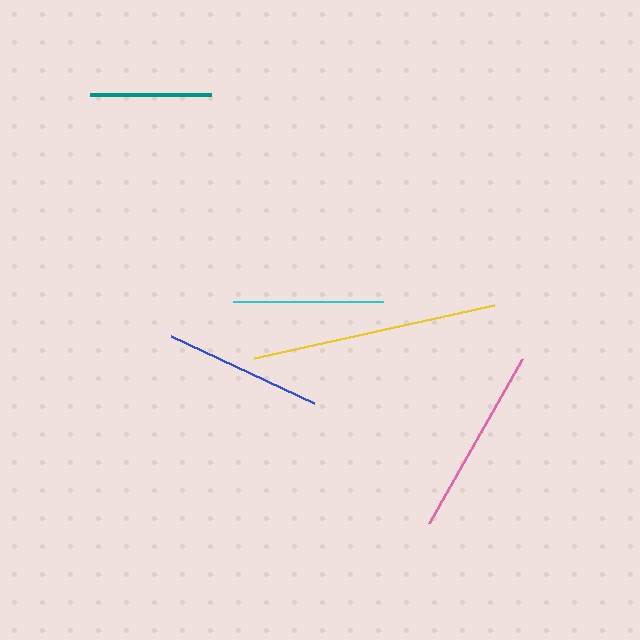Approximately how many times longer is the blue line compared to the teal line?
The blue line is approximately 1.3 times the length of the teal line.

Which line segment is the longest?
The yellow line is the longest at approximately 246 pixels.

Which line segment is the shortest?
The teal line is the shortest at approximately 122 pixels.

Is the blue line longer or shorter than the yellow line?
The yellow line is longer than the blue line.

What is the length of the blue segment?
The blue segment is approximately 157 pixels long.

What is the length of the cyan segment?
The cyan segment is approximately 149 pixels long.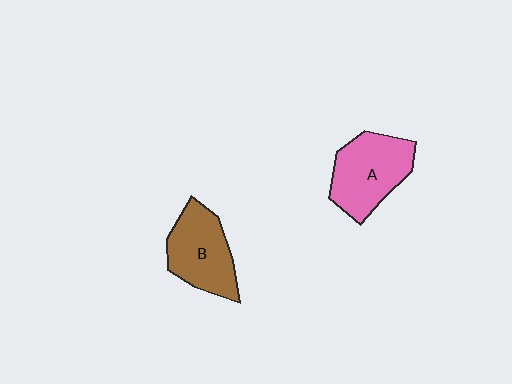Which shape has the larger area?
Shape A (pink).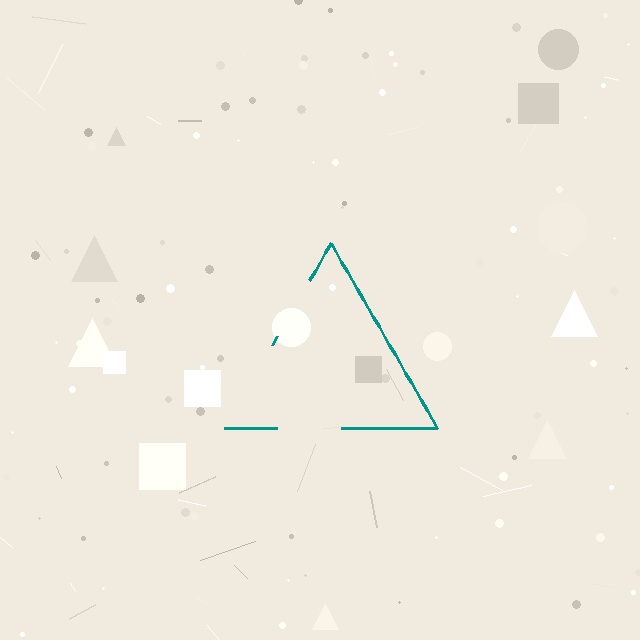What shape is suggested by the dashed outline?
The dashed outline suggests a triangle.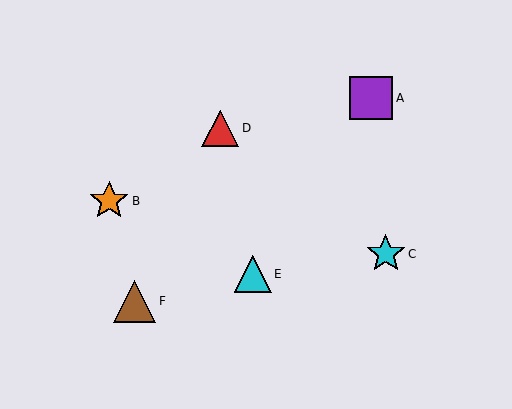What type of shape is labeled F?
Shape F is a brown triangle.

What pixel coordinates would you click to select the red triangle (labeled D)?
Click at (220, 128) to select the red triangle D.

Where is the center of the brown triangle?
The center of the brown triangle is at (134, 301).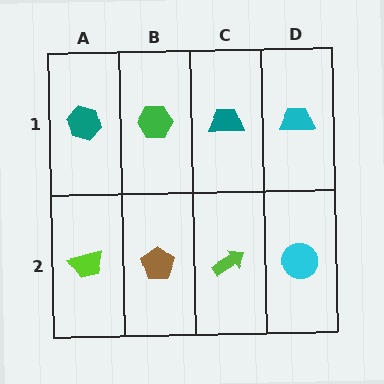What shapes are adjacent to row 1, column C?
A lime arrow (row 2, column C), a green hexagon (row 1, column B), a cyan trapezoid (row 1, column D).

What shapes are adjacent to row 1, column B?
A brown pentagon (row 2, column B), a teal hexagon (row 1, column A), a teal trapezoid (row 1, column C).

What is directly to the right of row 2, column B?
A lime arrow.